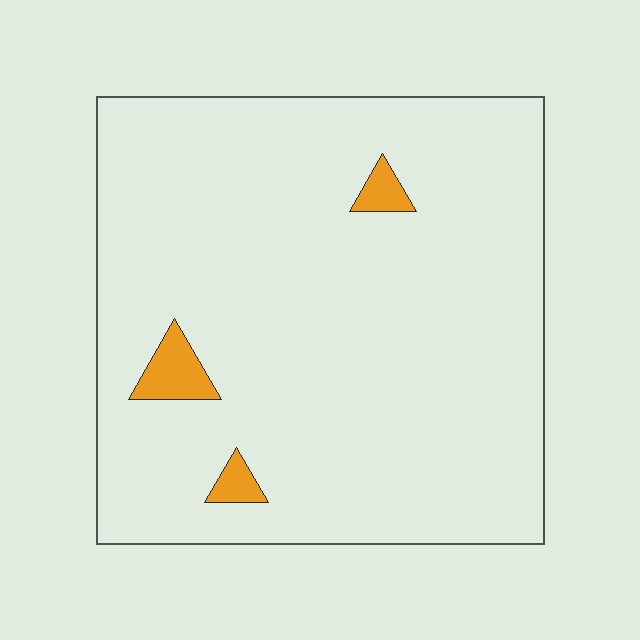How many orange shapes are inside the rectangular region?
3.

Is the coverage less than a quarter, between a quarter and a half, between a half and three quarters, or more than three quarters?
Less than a quarter.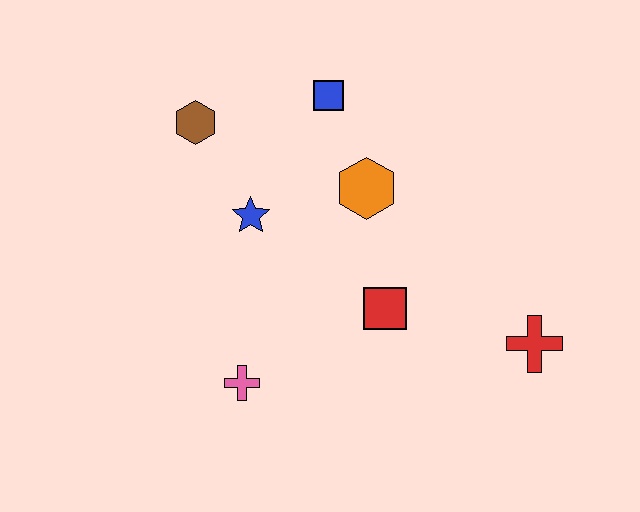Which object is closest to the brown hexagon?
The blue star is closest to the brown hexagon.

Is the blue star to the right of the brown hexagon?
Yes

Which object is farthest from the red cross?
The brown hexagon is farthest from the red cross.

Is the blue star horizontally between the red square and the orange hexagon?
No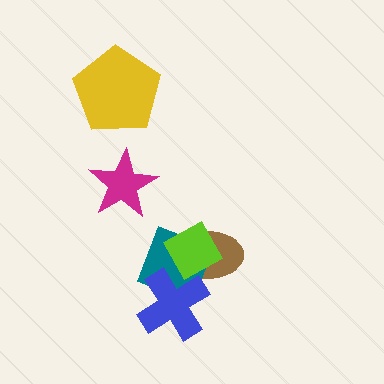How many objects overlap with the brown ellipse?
3 objects overlap with the brown ellipse.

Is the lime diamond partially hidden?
Yes, it is partially covered by another shape.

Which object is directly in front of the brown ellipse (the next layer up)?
The teal square is directly in front of the brown ellipse.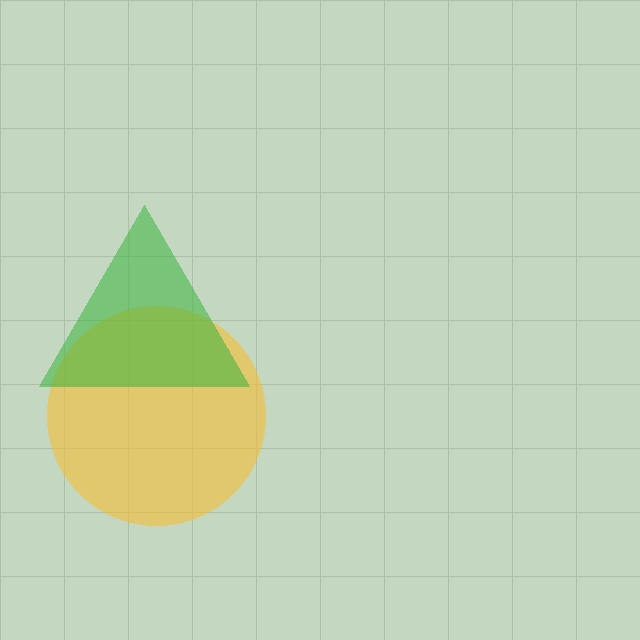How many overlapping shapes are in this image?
There are 2 overlapping shapes in the image.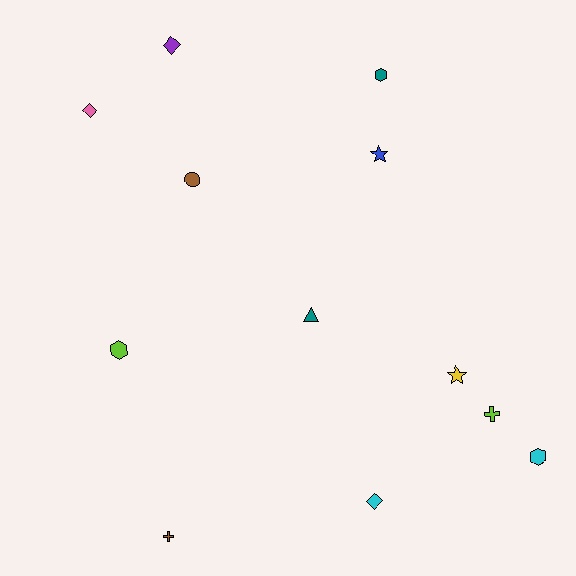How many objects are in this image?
There are 12 objects.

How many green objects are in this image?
There are no green objects.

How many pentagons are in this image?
There are no pentagons.